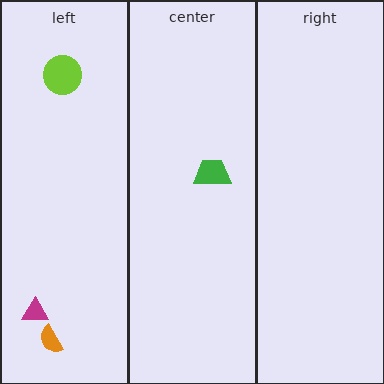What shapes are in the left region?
The orange semicircle, the magenta triangle, the lime circle.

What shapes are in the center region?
The green trapezoid.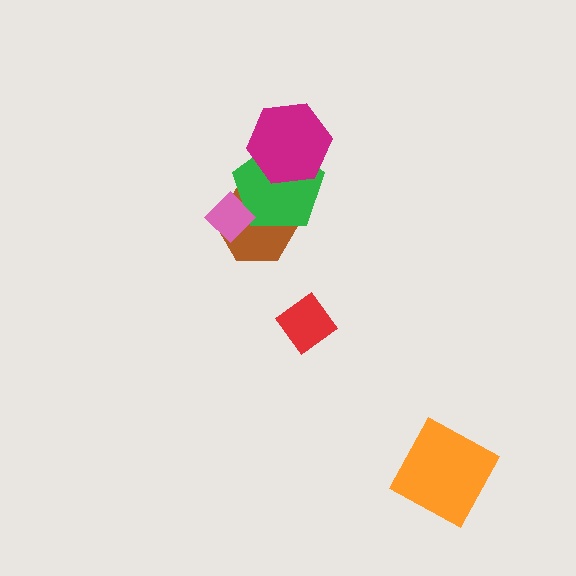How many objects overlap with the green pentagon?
3 objects overlap with the green pentagon.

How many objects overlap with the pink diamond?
2 objects overlap with the pink diamond.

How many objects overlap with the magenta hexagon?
1 object overlaps with the magenta hexagon.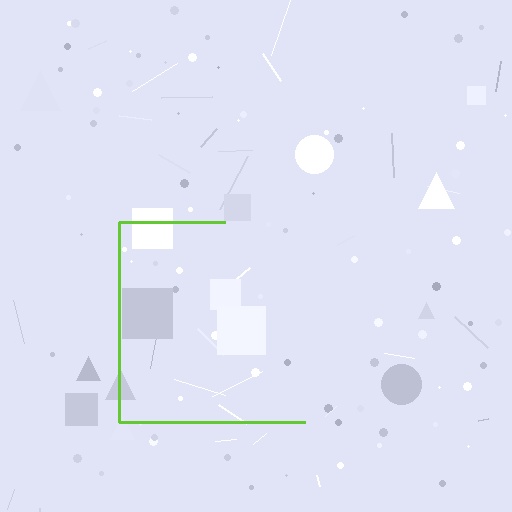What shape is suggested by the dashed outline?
The dashed outline suggests a square.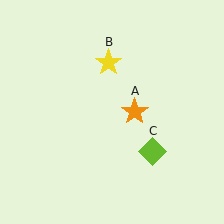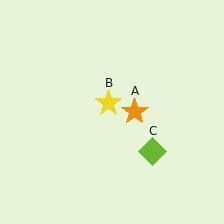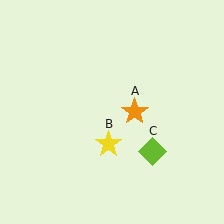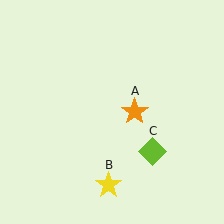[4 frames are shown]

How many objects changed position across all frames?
1 object changed position: yellow star (object B).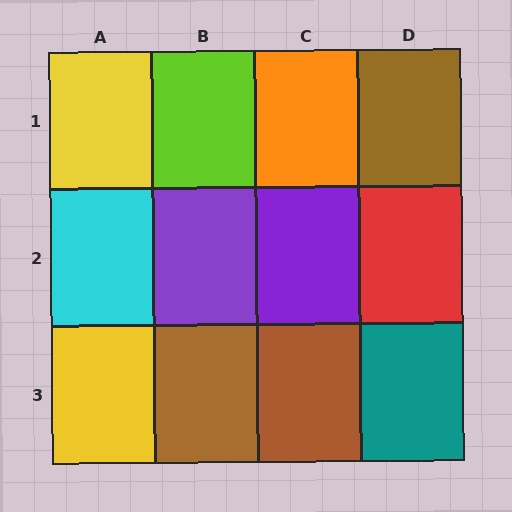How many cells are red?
1 cell is red.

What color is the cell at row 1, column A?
Yellow.